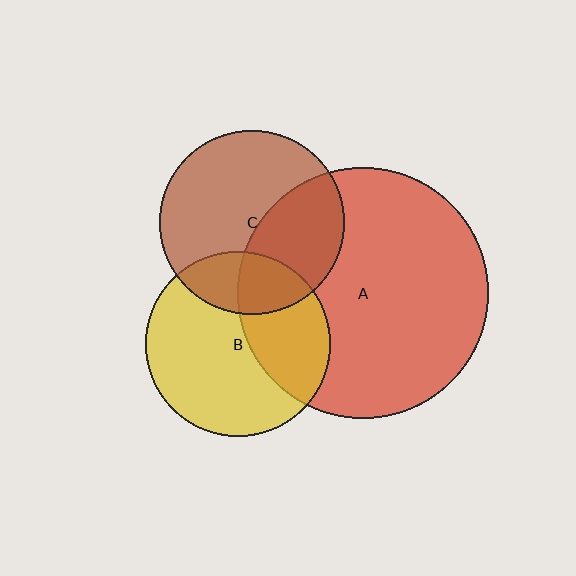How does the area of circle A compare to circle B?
Approximately 1.8 times.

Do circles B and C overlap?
Yes.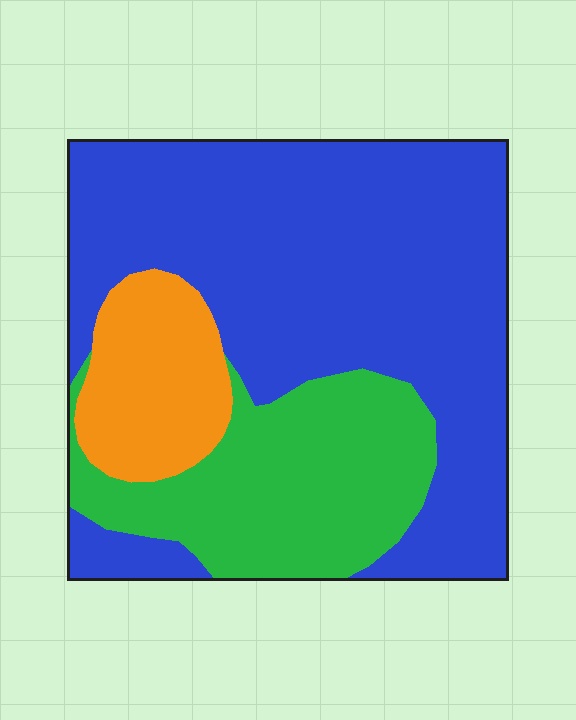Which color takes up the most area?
Blue, at roughly 60%.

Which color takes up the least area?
Orange, at roughly 15%.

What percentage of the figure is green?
Green covers about 25% of the figure.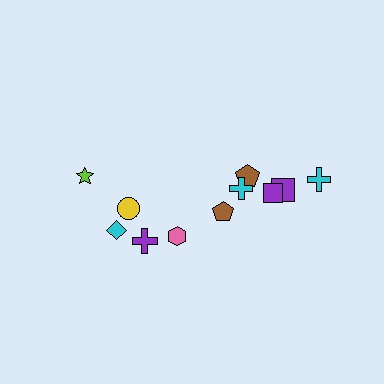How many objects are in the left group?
There are 4 objects.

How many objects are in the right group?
There are 7 objects.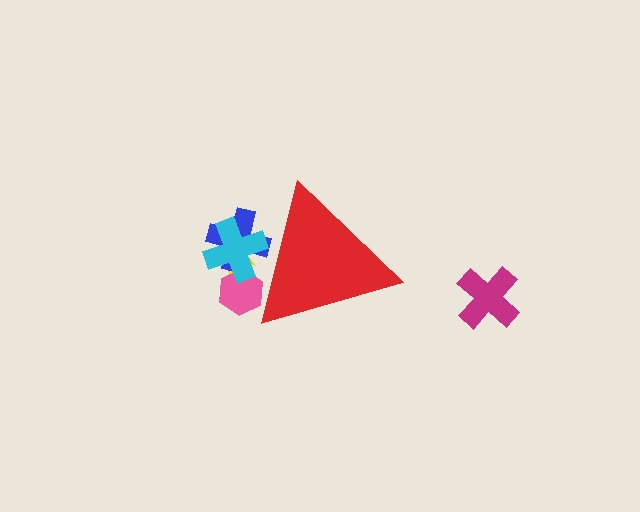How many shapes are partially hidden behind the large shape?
4 shapes are partially hidden.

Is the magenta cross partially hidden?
No, the magenta cross is fully visible.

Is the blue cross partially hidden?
Yes, the blue cross is partially hidden behind the red triangle.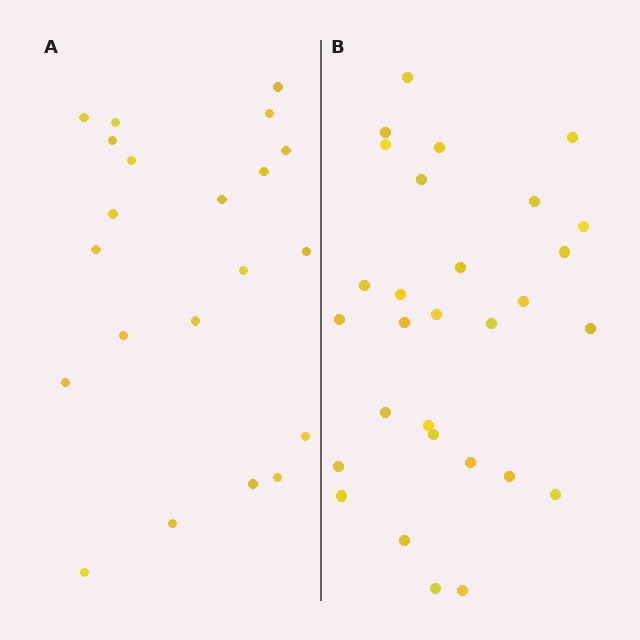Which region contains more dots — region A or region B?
Region B (the right region) has more dots.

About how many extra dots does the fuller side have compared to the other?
Region B has roughly 8 or so more dots than region A.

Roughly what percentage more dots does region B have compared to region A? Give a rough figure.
About 40% more.